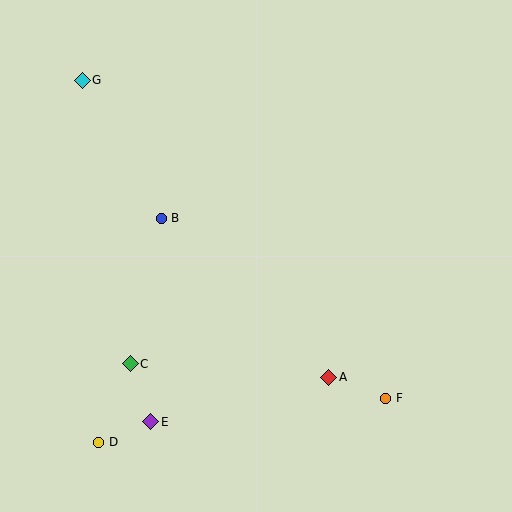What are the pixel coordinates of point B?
Point B is at (161, 218).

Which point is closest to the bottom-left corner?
Point D is closest to the bottom-left corner.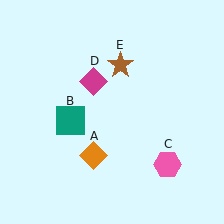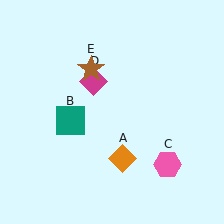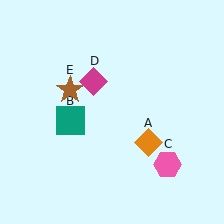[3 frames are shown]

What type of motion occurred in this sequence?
The orange diamond (object A), brown star (object E) rotated counterclockwise around the center of the scene.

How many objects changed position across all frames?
2 objects changed position: orange diamond (object A), brown star (object E).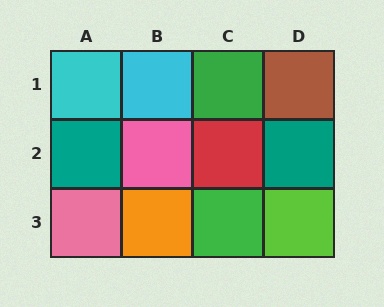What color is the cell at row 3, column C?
Green.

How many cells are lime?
1 cell is lime.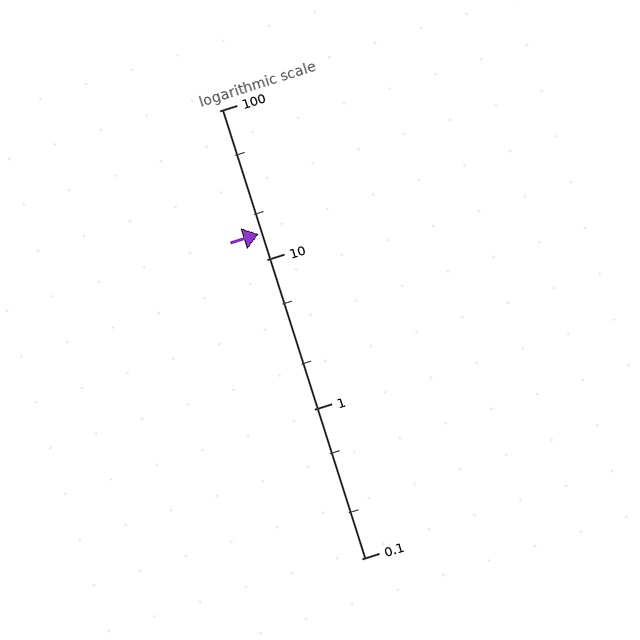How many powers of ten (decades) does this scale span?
The scale spans 3 decades, from 0.1 to 100.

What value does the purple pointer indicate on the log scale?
The pointer indicates approximately 15.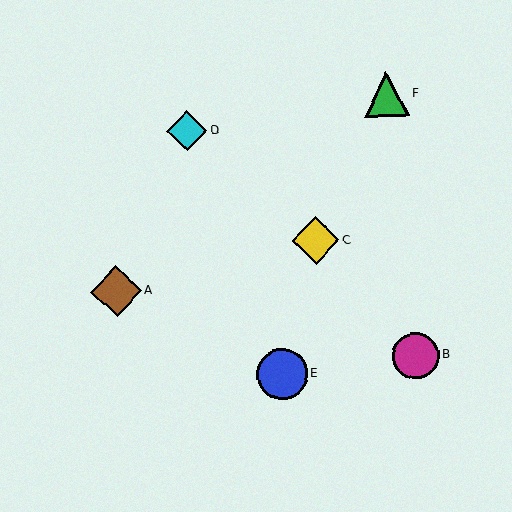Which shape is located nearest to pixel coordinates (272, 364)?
The blue circle (labeled E) at (282, 374) is nearest to that location.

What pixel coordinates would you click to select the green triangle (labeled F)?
Click at (387, 94) to select the green triangle F.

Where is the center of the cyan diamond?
The center of the cyan diamond is at (187, 131).